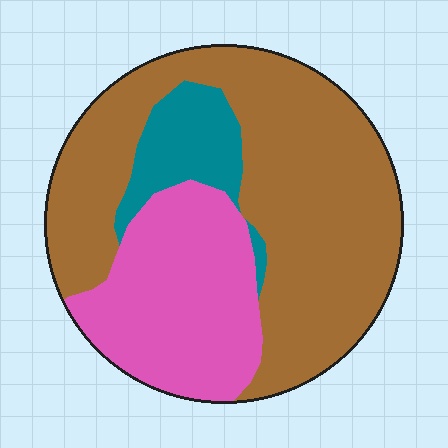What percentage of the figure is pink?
Pink takes up between a sixth and a third of the figure.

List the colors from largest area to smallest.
From largest to smallest: brown, pink, teal.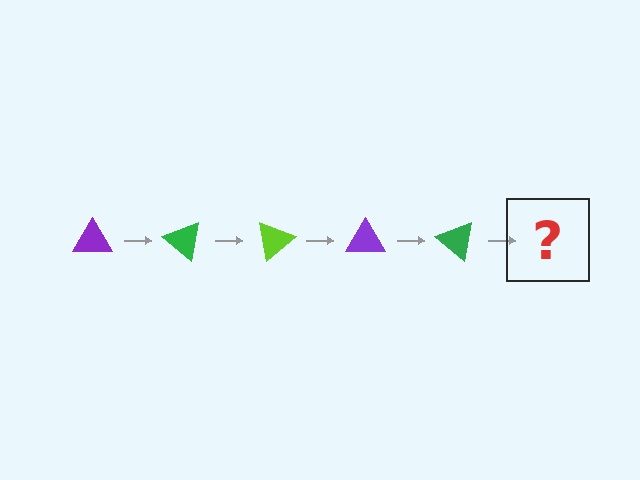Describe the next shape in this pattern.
It should be a lime triangle, rotated 200 degrees from the start.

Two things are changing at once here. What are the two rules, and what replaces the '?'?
The two rules are that it rotates 40 degrees each step and the color cycles through purple, green, and lime. The '?' should be a lime triangle, rotated 200 degrees from the start.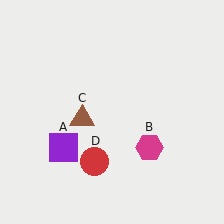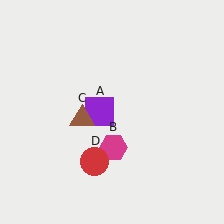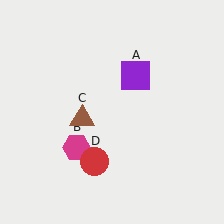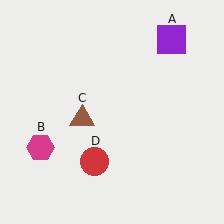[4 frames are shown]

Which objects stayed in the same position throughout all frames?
Brown triangle (object C) and red circle (object D) remained stationary.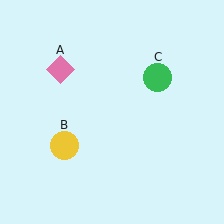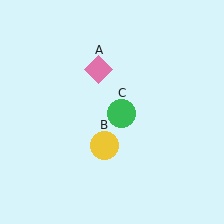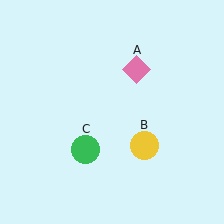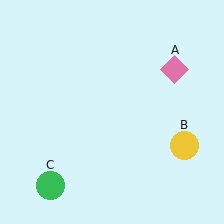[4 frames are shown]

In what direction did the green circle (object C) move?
The green circle (object C) moved down and to the left.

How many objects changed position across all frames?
3 objects changed position: pink diamond (object A), yellow circle (object B), green circle (object C).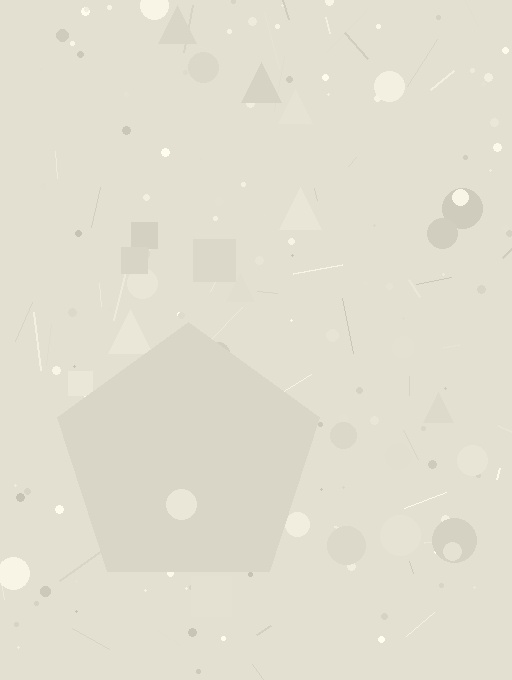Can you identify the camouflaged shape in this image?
The camouflaged shape is a pentagon.